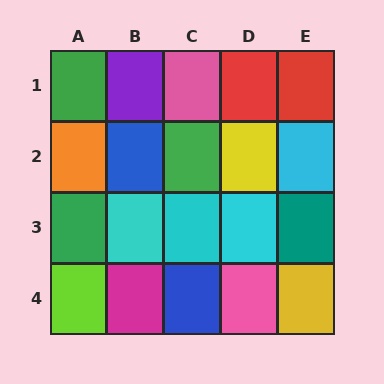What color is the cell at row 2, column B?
Blue.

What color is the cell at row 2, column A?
Orange.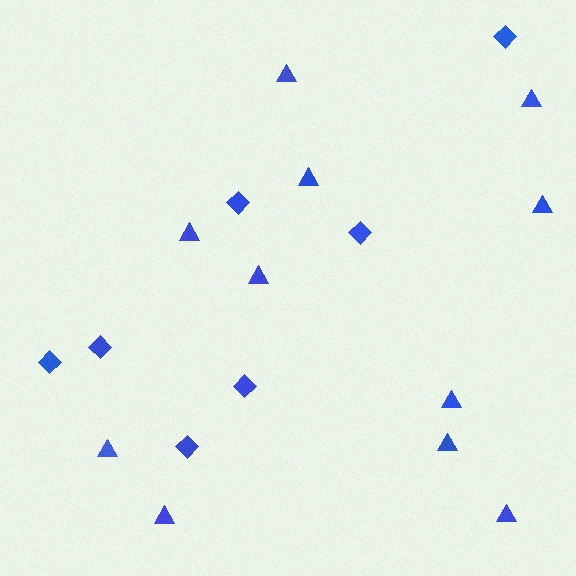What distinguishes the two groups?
There are 2 groups: one group of diamonds (7) and one group of triangles (11).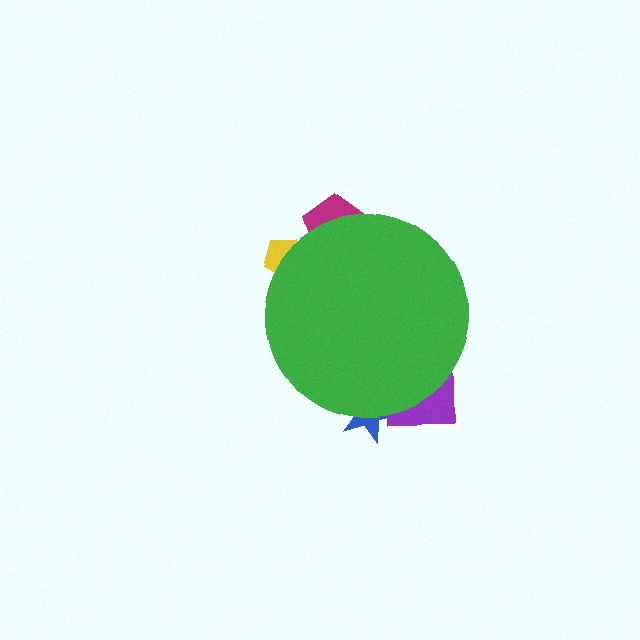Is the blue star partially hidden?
Yes, the blue star is partially hidden behind the green circle.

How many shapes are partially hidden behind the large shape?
4 shapes are partially hidden.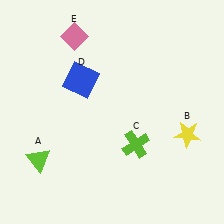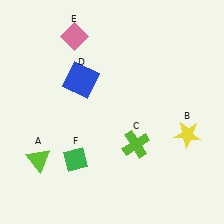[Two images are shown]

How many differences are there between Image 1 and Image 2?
There is 1 difference between the two images.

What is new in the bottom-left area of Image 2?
A green diamond (F) was added in the bottom-left area of Image 2.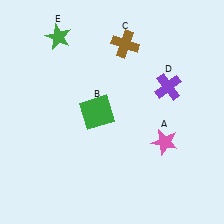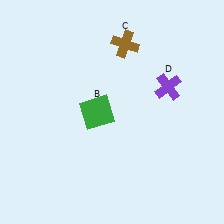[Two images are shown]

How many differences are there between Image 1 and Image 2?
There are 2 differences between the two images.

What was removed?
The pink star (A), the green star (E) were removed in Image 2.